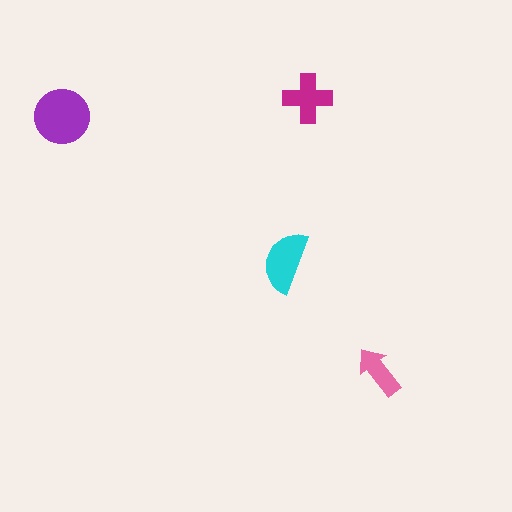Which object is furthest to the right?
The pink arrow is rightmost.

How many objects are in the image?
There are 4 objects in the image.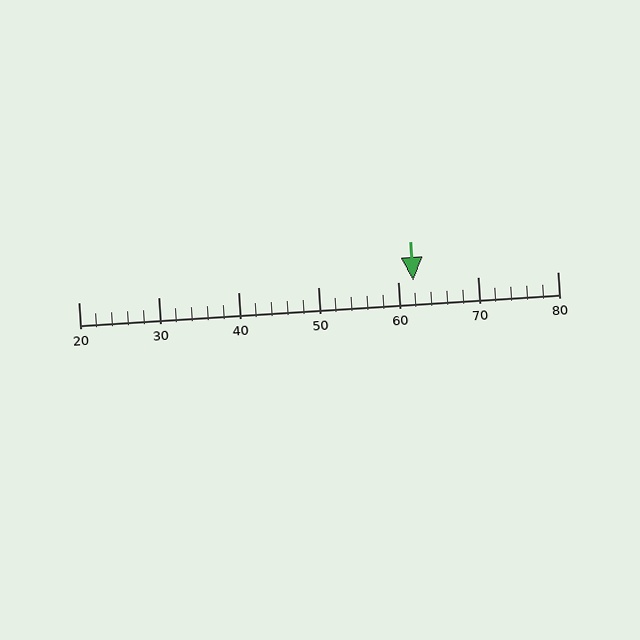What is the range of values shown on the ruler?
The ruler shows values from 20 to 80.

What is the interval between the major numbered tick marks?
The major tick marks are spaced 10 units apart.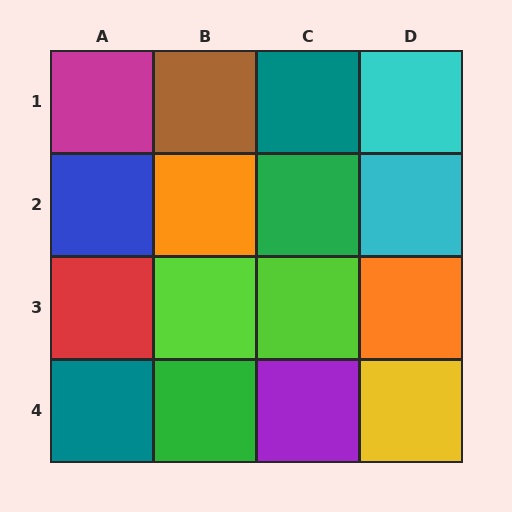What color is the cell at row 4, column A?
Teal.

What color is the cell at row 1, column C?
Teal.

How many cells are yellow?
1 cell is yellow.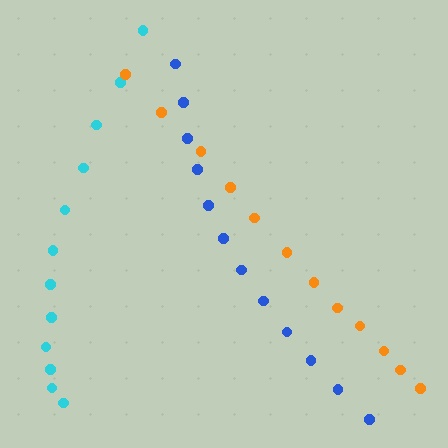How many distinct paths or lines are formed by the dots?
There are 3 distinct paths.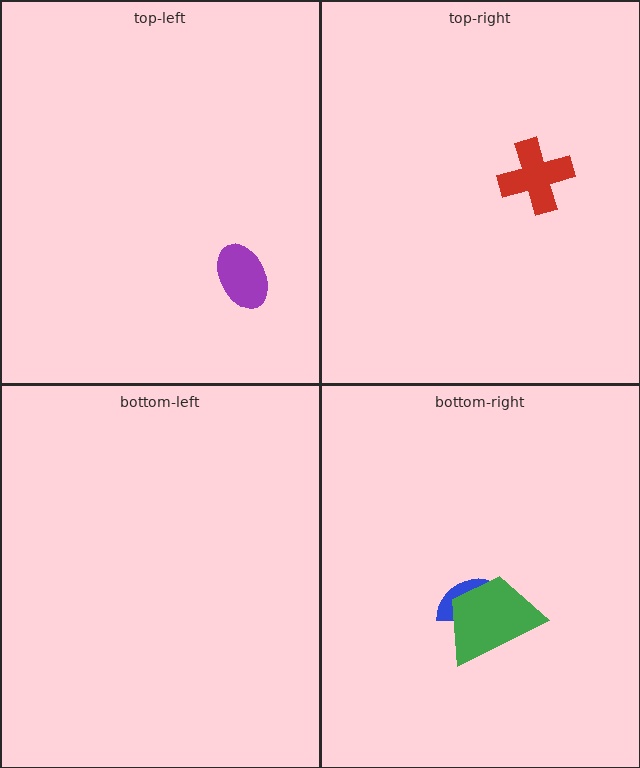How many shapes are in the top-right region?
1.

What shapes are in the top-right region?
The red cross.